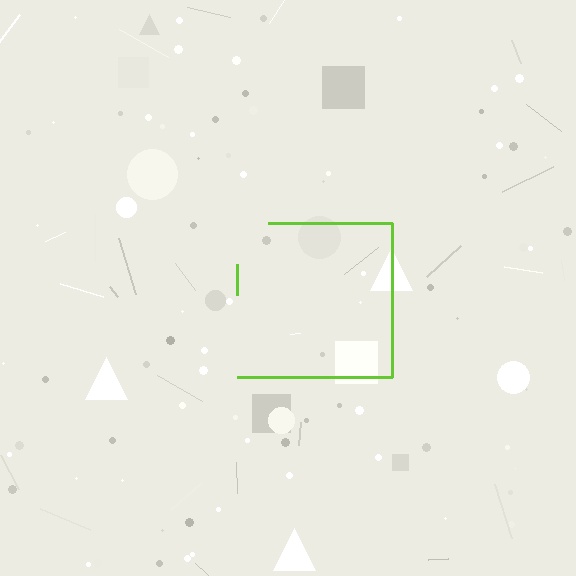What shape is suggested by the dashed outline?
The dashed outline suggests a square.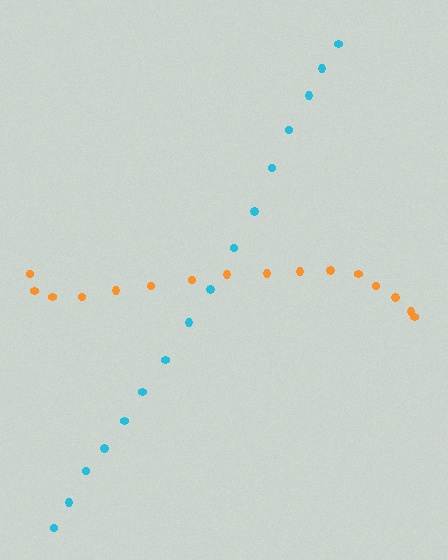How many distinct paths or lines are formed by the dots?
There are 2 distinct paths.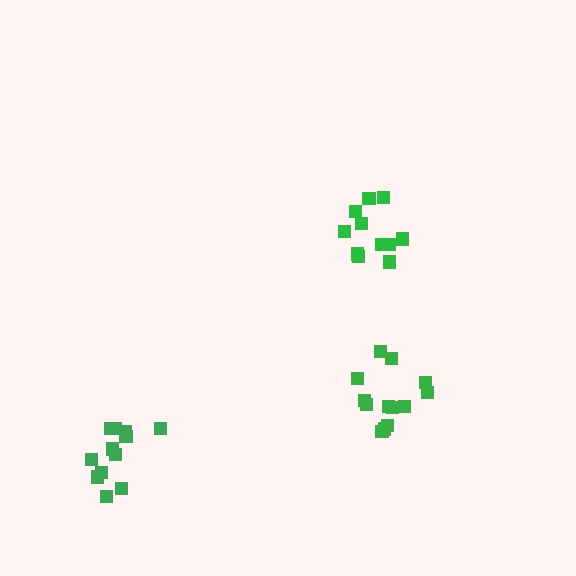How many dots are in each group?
Group 1: 11 dots, Group 2: 12 dots, Group 3: 13 dots (36 total).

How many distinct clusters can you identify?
There are 3 distinct clusters.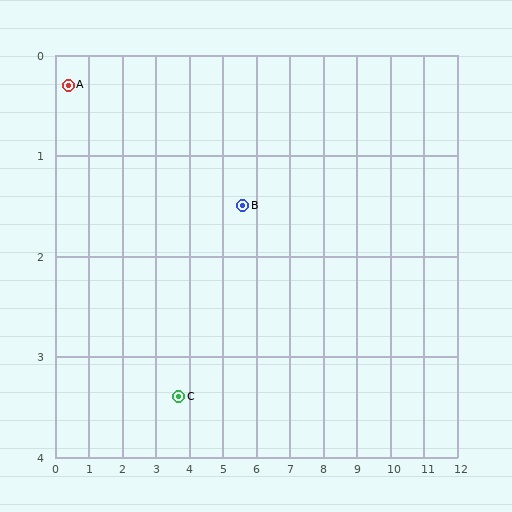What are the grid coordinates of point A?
Point A is at approximately (0.4, 0.3).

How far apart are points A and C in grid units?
Points A and C are about 4.5 grid units apart.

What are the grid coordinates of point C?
Point C is at approximately (3.7, 3.4).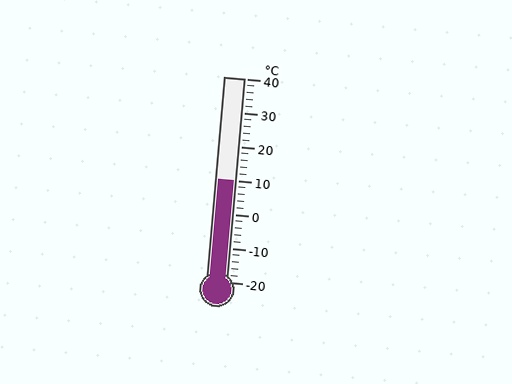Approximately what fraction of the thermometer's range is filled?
The thermometer is filled to approximately 50% of its range.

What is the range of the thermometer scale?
The thermometer scale ranges from -20°C to 40°C.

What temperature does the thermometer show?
The thermometer shows approximately 10°C.